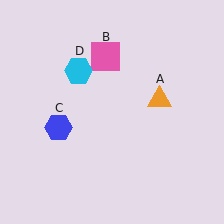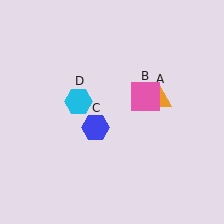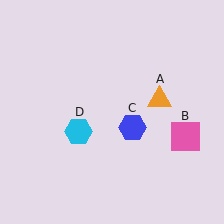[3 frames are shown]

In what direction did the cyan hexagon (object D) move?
The cyan hexagon (object D) moved down.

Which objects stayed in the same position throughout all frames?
Orange triangle (object A) remained stationary.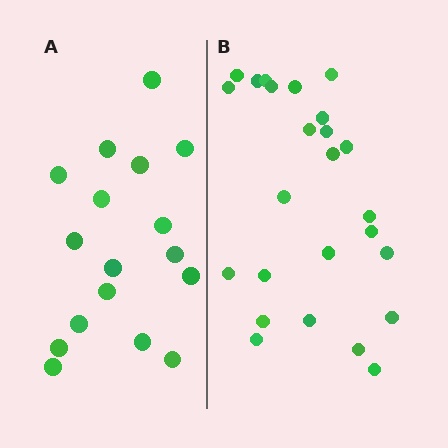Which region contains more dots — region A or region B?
Region B (the right region) has more dots.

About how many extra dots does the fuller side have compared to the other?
Region B has roughly 8 or so more dots than region A.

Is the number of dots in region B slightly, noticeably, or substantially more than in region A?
Region B has substantially more. The ratio is roughly 1.5 to 1.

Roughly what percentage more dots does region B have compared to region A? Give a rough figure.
About 45% more.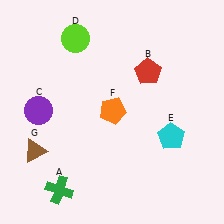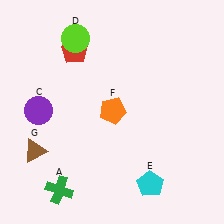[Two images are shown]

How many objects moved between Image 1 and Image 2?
2 objects moved between the two images.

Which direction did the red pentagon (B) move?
The red pentagon (B) moved left.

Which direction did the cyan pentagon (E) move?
The cyan pentagon (E) moved down.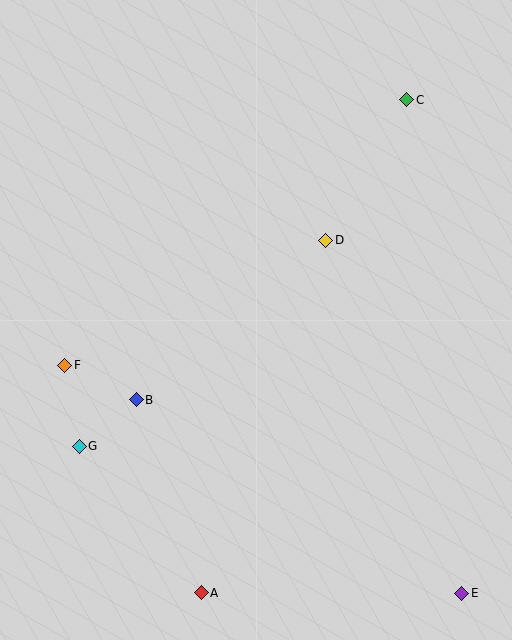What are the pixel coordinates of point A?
Point A is at (201, 593).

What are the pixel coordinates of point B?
Point B is at (136, 400).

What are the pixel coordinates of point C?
Point C is at (407, 100).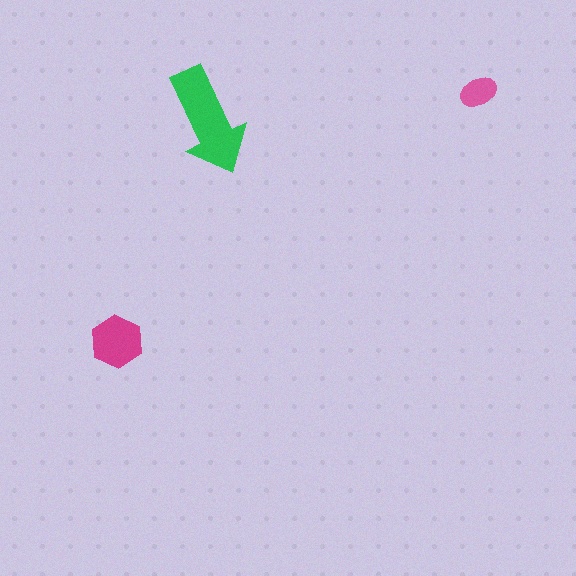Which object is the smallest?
The pink ellipse.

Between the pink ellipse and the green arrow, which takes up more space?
The green arrow.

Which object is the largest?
The green arrow.